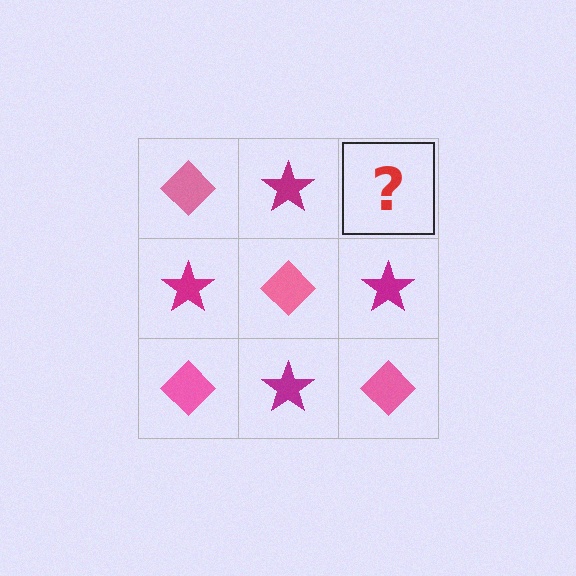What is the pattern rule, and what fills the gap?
The rule is that it alternates pink diamond and magenta star in a checkerboard pattern. The gap should be filled with a pink diamond.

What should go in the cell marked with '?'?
The missing cell should contain a pink diamond.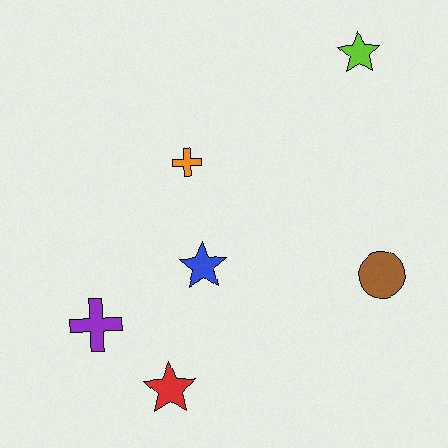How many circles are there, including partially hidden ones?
There is 1 circle.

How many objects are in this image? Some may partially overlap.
There are 6 objects.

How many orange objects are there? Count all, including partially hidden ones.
There is 1 orange object.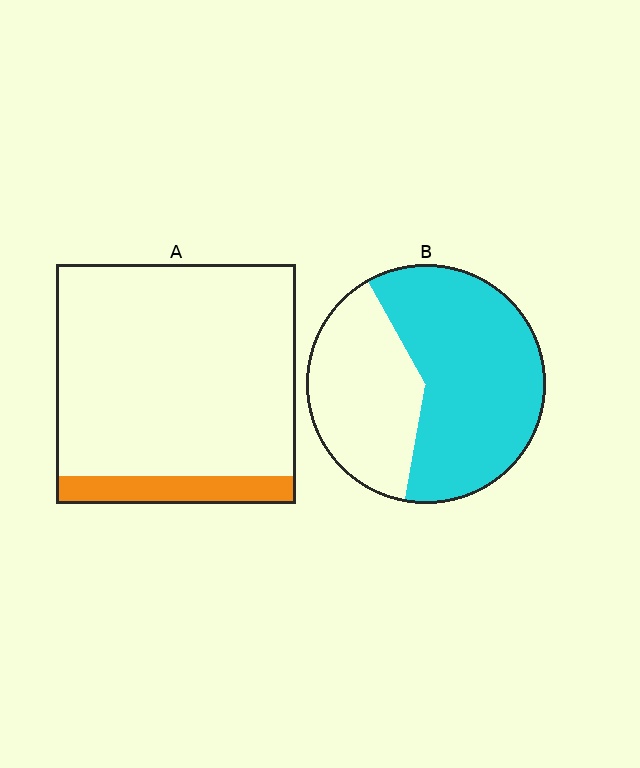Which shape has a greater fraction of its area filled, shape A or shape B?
Shape B.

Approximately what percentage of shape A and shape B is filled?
A is approximately 10% and B is approximately 60%.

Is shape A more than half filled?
No.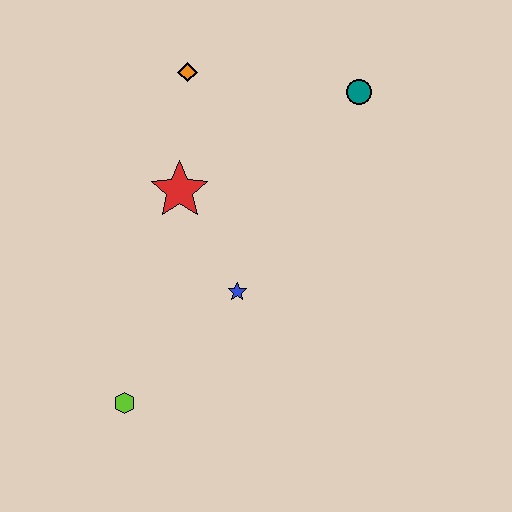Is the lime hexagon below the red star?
Yes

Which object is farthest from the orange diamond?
The lime hexagon is farthest from the orange diamond.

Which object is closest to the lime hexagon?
The blue star is closest to the lime hexagon.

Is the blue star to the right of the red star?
Yes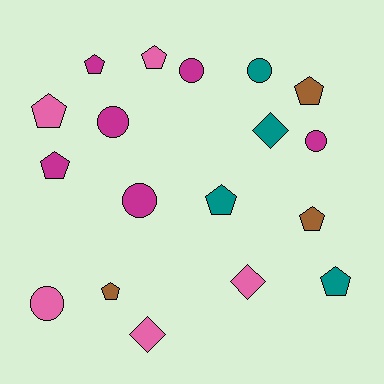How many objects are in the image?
There are 18 objects.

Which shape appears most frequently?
Pentagon, with 9 objects.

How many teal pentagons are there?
There are 2 teal pentagons.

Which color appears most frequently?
Magenta, with 6 objects.